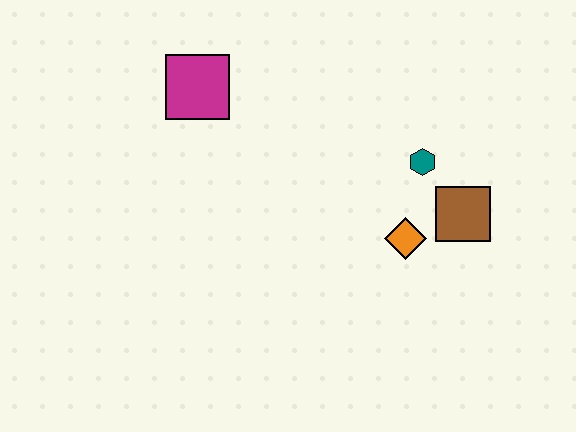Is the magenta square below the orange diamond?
No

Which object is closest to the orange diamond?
The brown square is closest to the orange diamond.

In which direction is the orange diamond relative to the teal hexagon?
The orange diamond is below the teal hexagon.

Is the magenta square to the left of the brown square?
Yes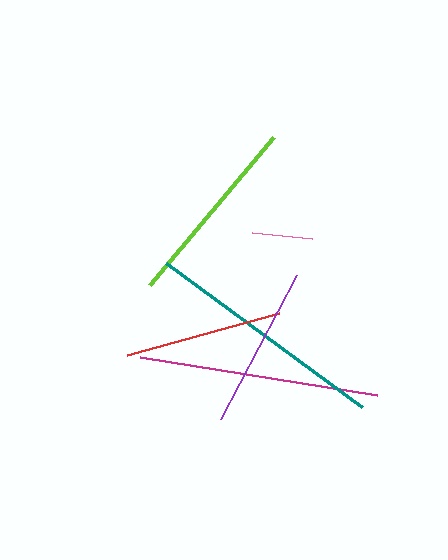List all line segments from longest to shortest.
From longest to shortest: teal, magenta, lime, purple, red, pink.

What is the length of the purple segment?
The purple segment is approximately 163 pixels long.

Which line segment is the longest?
The teal line is the longest at approximately 244 pixels.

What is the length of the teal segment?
The teal segment is approximately 244 pixels long.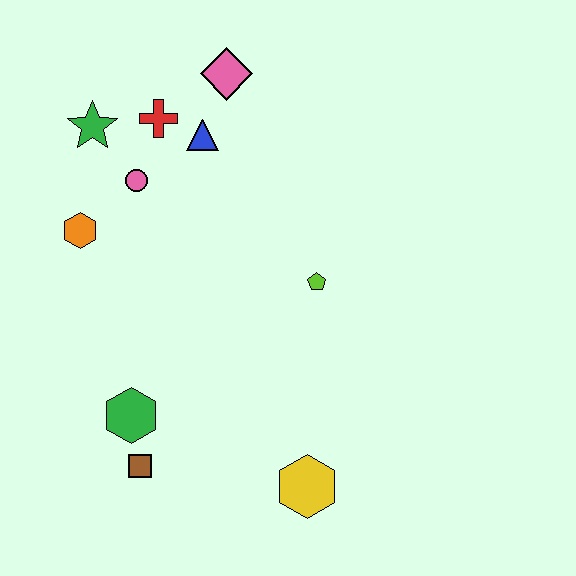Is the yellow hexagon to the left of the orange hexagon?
No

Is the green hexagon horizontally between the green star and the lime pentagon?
Yes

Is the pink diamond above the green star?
Yes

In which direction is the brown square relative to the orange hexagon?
The brown square is below the orange hexagon.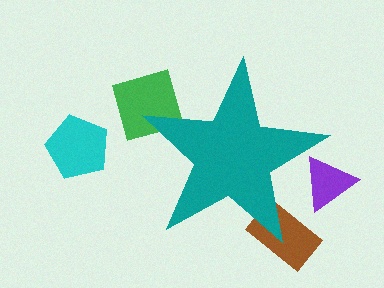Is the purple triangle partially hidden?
Yes, the purple triangle is partially hidden behind the teal star.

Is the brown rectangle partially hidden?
Yes, the brown rectangle is partially hidden behind the teal star.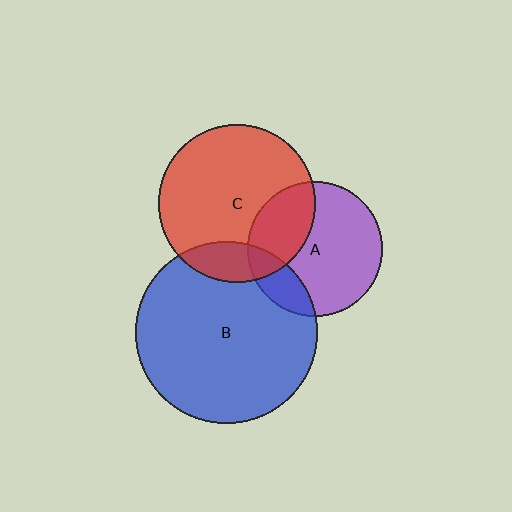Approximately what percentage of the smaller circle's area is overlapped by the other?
Approximately 30%.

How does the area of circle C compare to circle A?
Approximately 1.4 times.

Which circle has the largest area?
Circle B (blue).